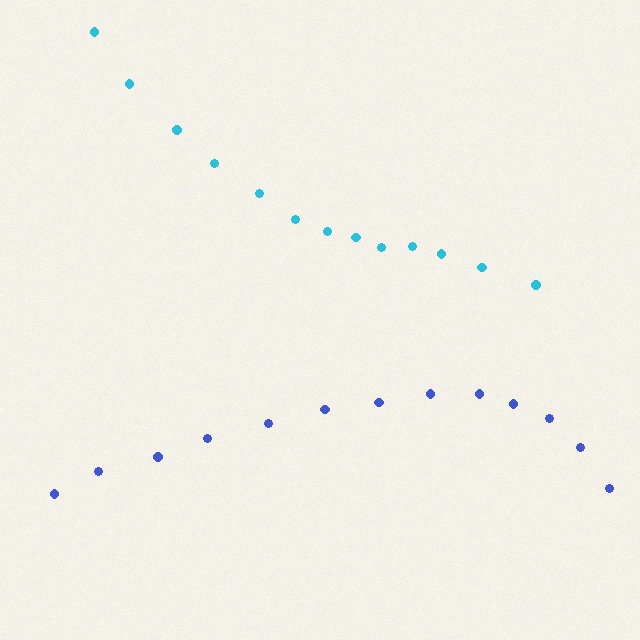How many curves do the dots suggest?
There are 2 distinct paths.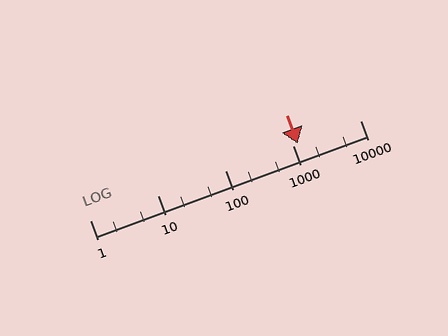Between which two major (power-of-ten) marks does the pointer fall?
The pointer is between 1000 and 10000.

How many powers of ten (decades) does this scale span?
The scale spans 4 decades, from 1 to 10000.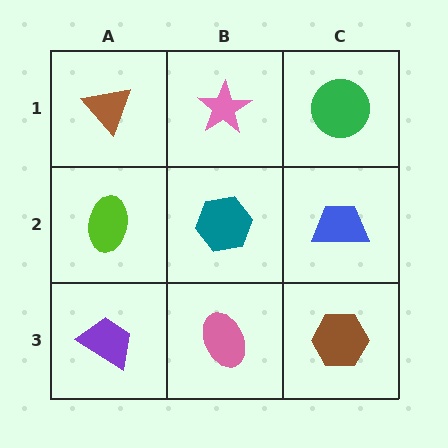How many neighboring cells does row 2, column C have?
3.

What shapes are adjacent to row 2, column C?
A green circle (row 1, column C), a brown hexagon (row 3, column C), a teal hexagon (row 2, column B).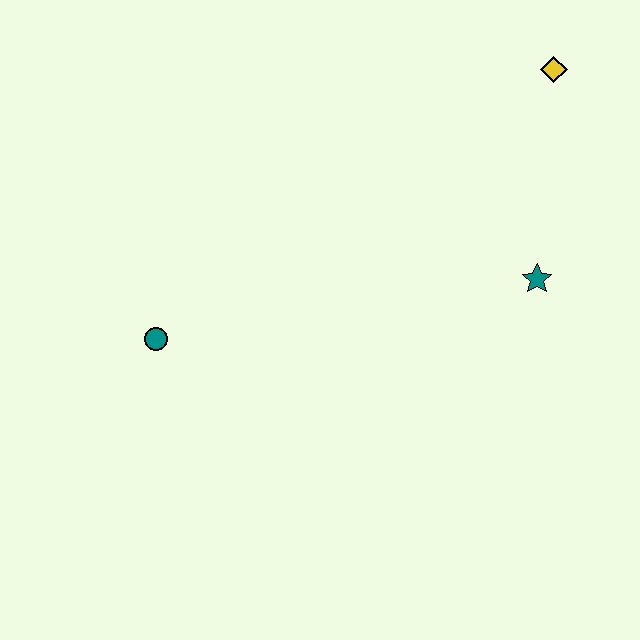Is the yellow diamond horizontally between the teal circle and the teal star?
No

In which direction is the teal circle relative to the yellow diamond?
The teal circle is to the left of the yellow diamond.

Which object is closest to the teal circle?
The teal star is closest to the teal circle.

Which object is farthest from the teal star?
The teal circle is farthest from the teal star.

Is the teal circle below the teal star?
Yes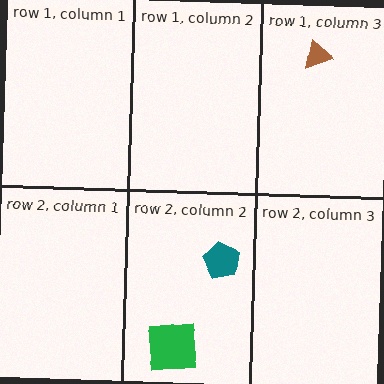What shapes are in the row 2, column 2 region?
The green square, the teal pentagon.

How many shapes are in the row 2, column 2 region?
2.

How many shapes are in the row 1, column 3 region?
1.